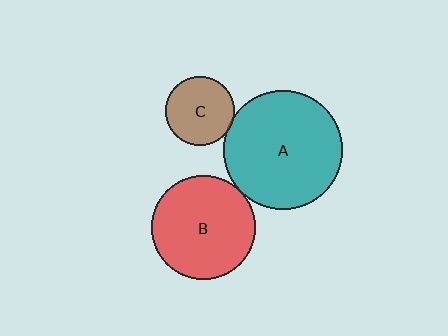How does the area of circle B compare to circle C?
Approximately 2.3 times.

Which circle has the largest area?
Circle A (teal).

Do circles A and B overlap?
Yes.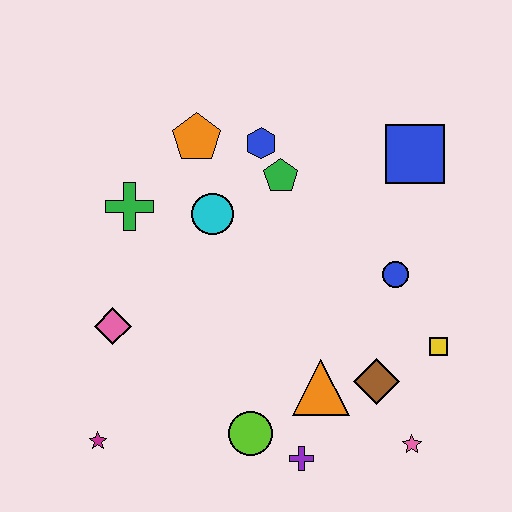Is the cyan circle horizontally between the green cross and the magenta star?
No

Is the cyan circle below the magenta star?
No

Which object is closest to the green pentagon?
The blue hexagon is closest to the green pentagon.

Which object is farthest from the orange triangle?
The orange pentagon is farthest from the orange triangle.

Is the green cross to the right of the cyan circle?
No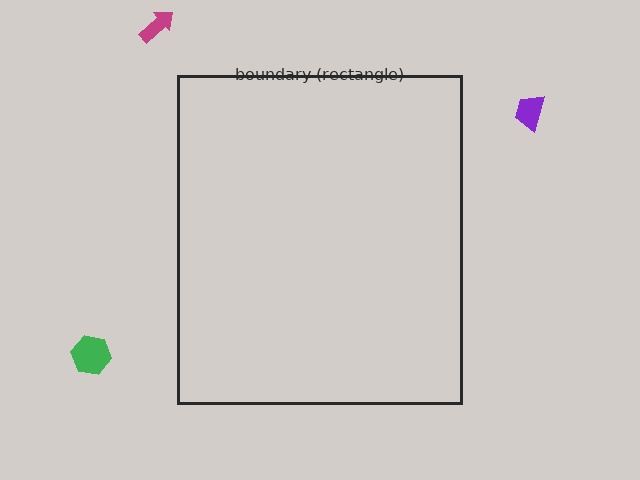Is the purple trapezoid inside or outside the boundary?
Outside.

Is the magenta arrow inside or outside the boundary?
Outside.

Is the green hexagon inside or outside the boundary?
Outside.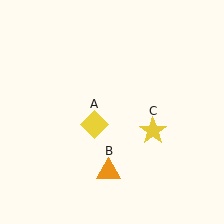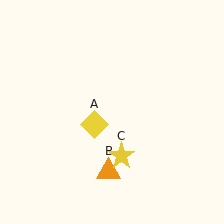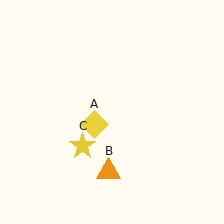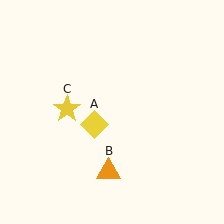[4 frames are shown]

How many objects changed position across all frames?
1 object changed position: yellow star (object C).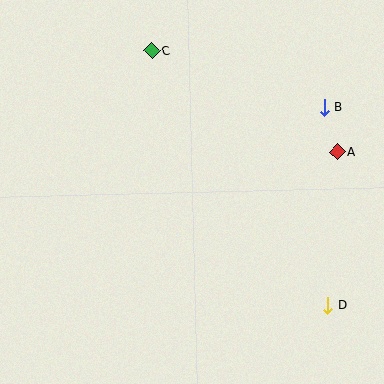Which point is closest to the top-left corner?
Point C is closest to the top-left corner.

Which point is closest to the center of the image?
Point C at (152, 51) is closest to the center.